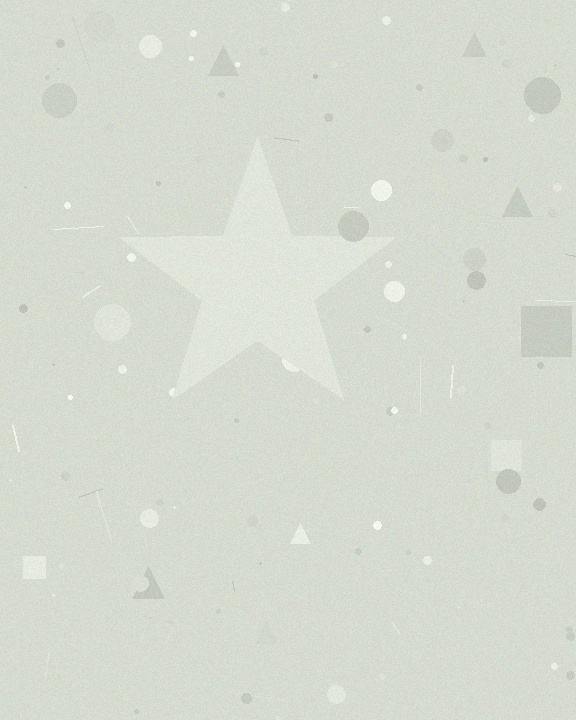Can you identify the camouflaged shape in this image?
The camouflaged shape is a star.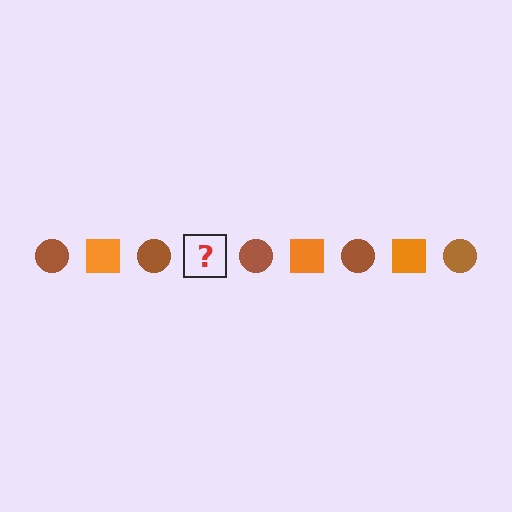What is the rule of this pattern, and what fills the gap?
The rule is that the pattern alternates between brown circle and orange square. The gap should be filled with an orange square.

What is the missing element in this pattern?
The missing element is an orange square.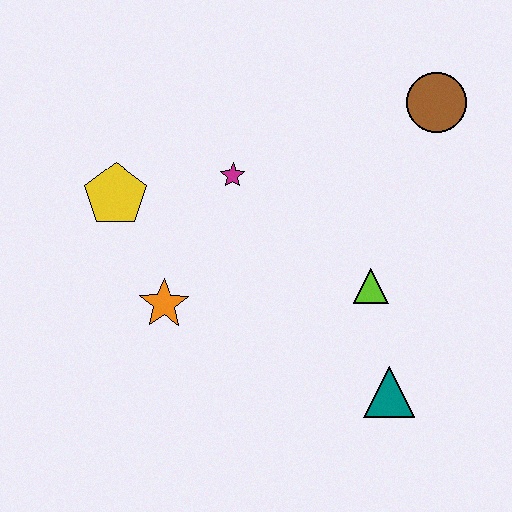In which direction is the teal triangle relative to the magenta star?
The teal triangle is below the magenta star.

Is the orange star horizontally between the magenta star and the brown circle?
No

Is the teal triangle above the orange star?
No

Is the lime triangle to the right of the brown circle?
No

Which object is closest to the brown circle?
The lime triangle is closest to the brown circle.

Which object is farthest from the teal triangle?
The yellow pentagon is farthest from the teal triangle.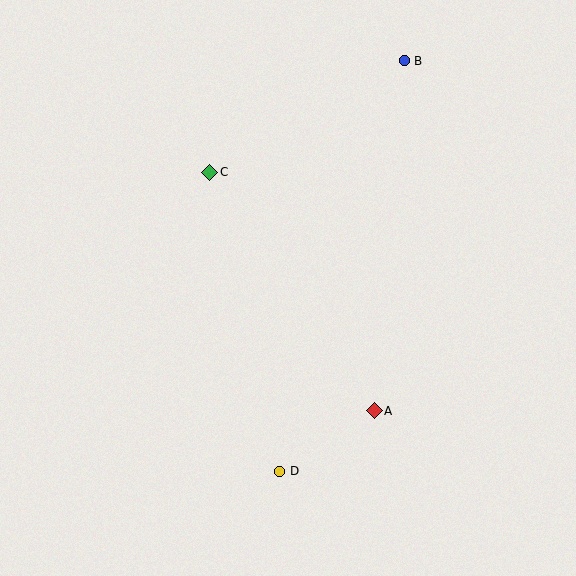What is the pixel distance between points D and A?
The distance between D and A is 112 pixels.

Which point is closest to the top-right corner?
Point B is closest to the top-right corner.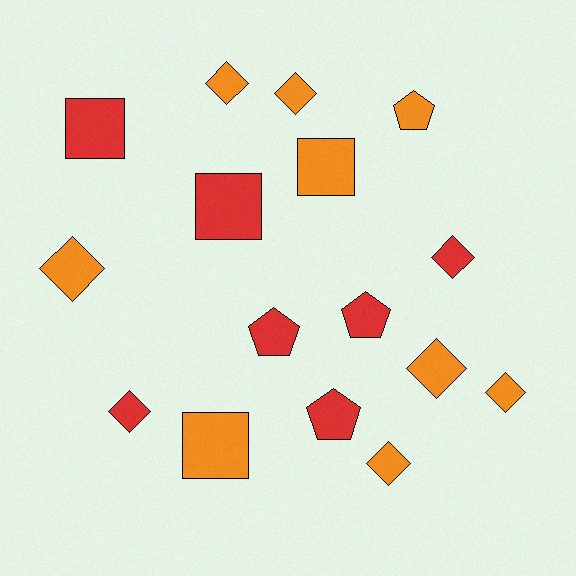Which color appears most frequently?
Orange, with 9 objects.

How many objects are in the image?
There are 16 objects.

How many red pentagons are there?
There are 3 red pentagons.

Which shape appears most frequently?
Diamond, with 8 objects.